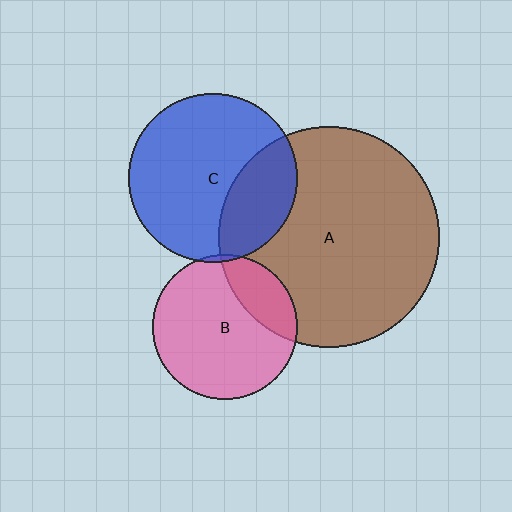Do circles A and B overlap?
Yes.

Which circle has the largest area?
Circle A (brown).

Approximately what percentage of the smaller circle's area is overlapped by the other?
Approximately 20%.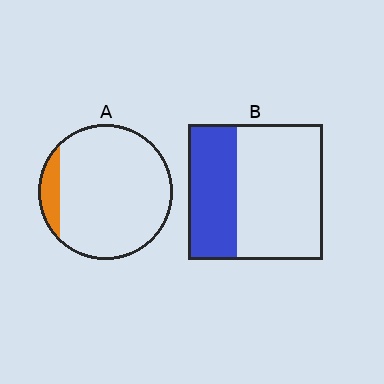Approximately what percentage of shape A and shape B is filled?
A is approximately 10% and B is approximately 35%.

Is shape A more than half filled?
No.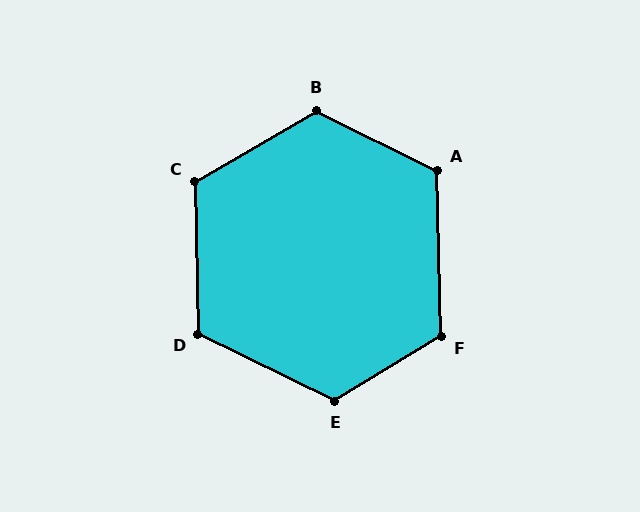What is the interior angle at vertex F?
Approximately 120 degrees (obtuse).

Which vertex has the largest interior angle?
B, at approximately 123 degrees.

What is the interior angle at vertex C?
Approximately 119 degrees (obtuse).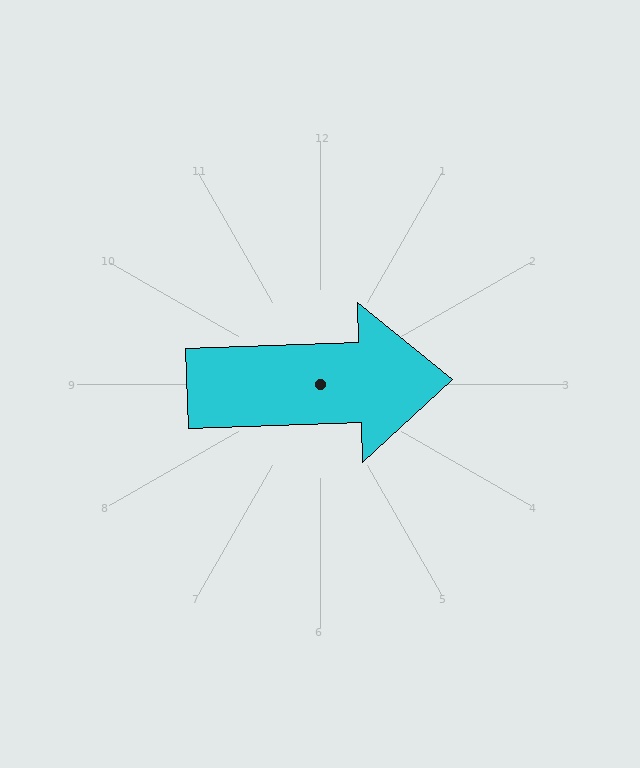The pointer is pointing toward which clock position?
Roughly 3 o'clock.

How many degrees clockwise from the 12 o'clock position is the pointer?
Approximately 88 degrees.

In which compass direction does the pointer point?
East.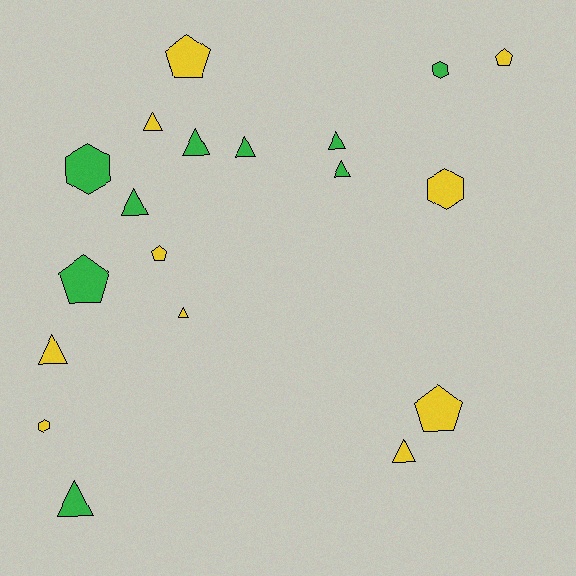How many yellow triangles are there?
There are 4 yellow triangles.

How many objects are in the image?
There are 19 objects.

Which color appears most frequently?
Yellow, with 10 objects.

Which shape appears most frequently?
Triangle, with 10 objects.